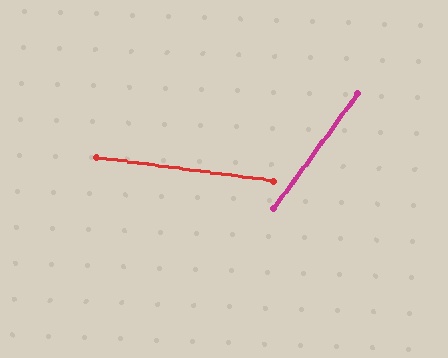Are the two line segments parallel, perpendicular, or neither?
Neither parallel nor perpendicular — they differ by about 62°.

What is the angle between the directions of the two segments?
Approximately 62 degrees.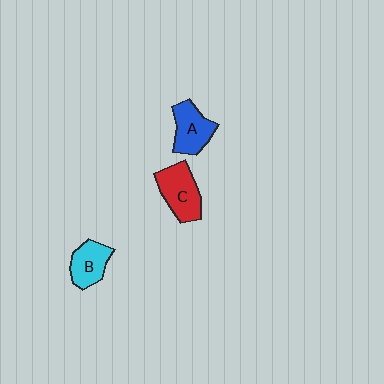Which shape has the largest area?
Shape C (red).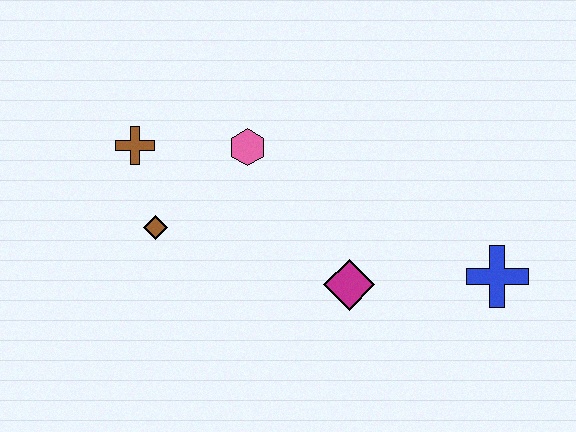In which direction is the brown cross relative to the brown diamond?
The brown cross is above the brown diamond.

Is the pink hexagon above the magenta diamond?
Yes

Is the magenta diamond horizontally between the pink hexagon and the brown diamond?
No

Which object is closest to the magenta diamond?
The blue cross is closest to the magenta diamond.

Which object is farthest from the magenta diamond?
The brown cross is farthest from the magenta diamond.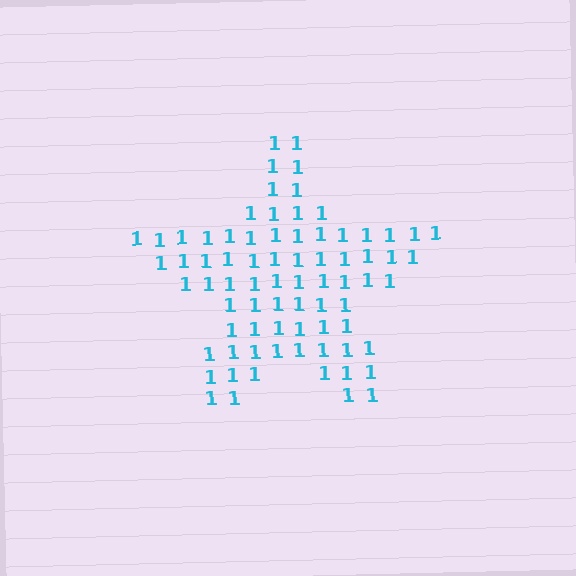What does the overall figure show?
The overall figure shows a star.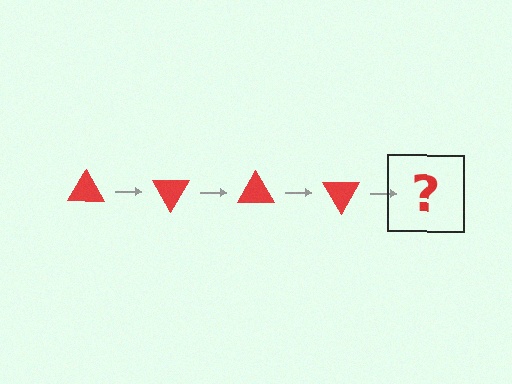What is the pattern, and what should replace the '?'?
The pattern is that the triangle rotates 60 degrees each step. The '?' should be a red triangle rotated 240 degrees.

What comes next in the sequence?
The next element should be a red triangle rotated 240 degrees.